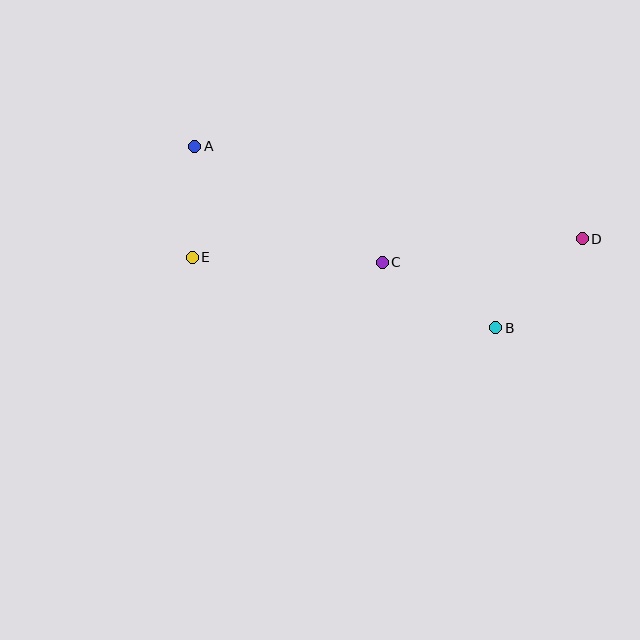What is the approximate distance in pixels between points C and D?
The distance between C and D is approximately 201 pixels.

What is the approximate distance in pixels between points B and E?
The distance between B and E is approximately 312 pixels.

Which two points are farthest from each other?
Points A and D are farthest from each other.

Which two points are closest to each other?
Points A and E are closest to each other.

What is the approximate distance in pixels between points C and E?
The distance between C and E is approximately 190 pixels.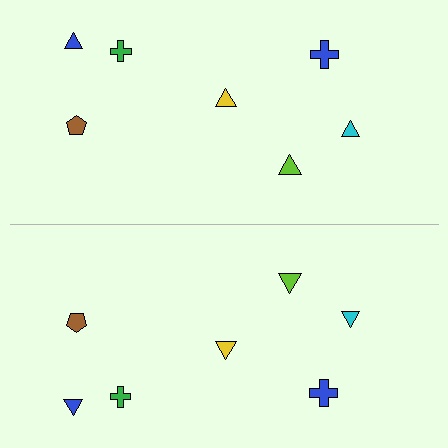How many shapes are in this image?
There are 14 shapes in this image.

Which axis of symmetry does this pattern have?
The pattern has a horizontal axis of symmetry running through the center of the image.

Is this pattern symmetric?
Yes, this pattern has bilateral (reflection) symmetry.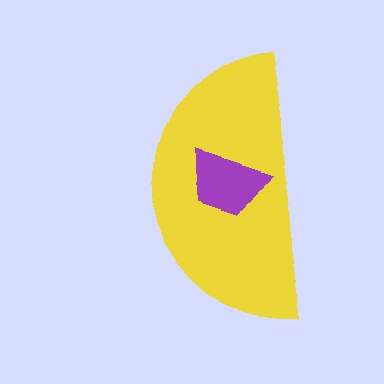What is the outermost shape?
The yellow semicircle.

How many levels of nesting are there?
2.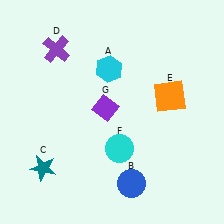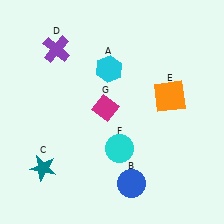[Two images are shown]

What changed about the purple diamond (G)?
In Image 1, G is purple. In Image 2, it changed to magenta.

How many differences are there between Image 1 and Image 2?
There is 1 difference between the two images.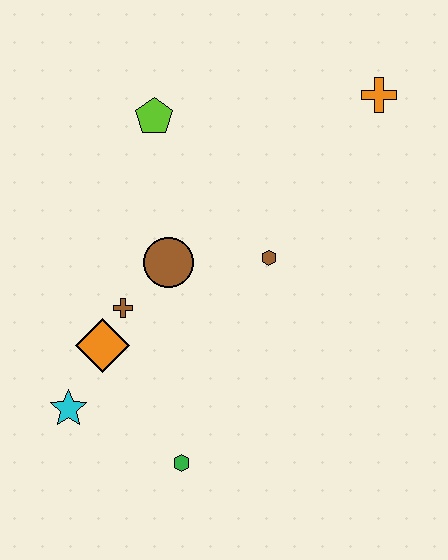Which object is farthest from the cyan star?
The orange cross is farthest from the cyan star.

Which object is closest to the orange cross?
The brown hexagon is closest to the orange cross.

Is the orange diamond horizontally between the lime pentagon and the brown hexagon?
No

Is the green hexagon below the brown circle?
Yes